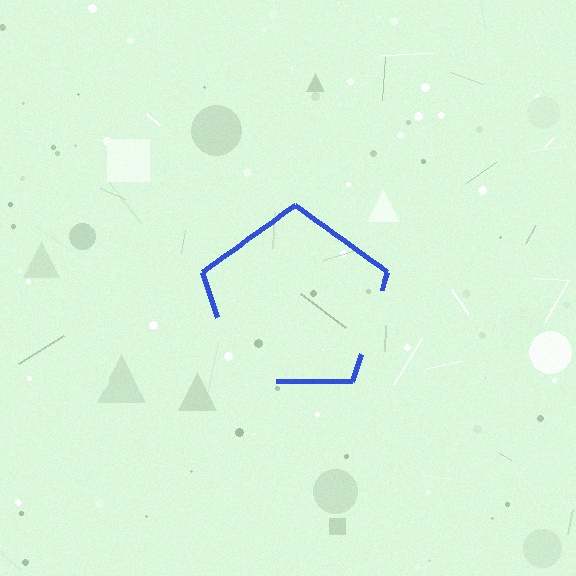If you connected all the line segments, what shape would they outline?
They would outline a pentagon.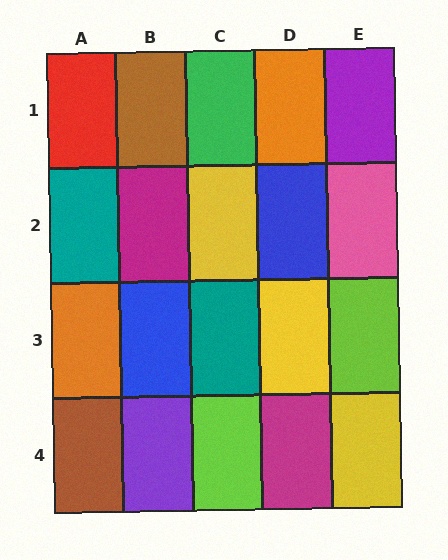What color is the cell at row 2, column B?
Magenta.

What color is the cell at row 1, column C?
Green.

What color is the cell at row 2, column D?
Blue.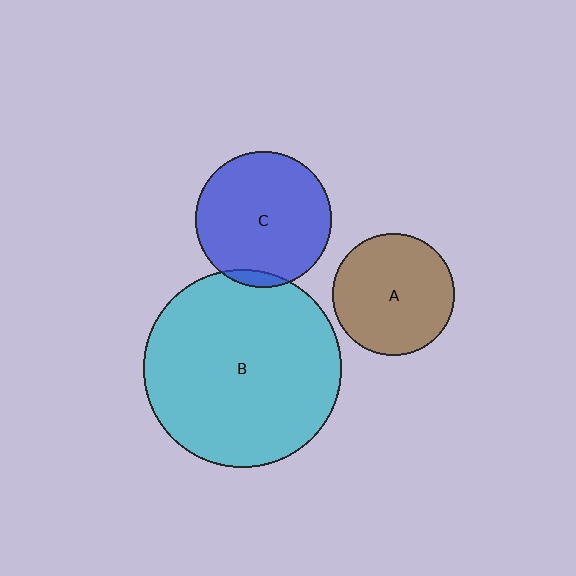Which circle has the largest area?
Circle B (cyan).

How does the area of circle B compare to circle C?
Approximately 2.1 times.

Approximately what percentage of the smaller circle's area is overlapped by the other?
Approximately 5%.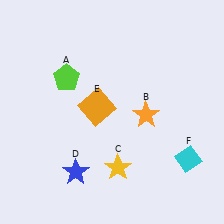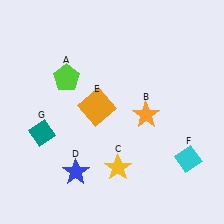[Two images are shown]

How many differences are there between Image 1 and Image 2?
There is 1 difference between the two images.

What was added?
A teal diamond (G) was added in Image 2.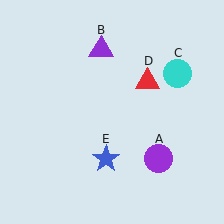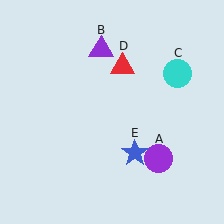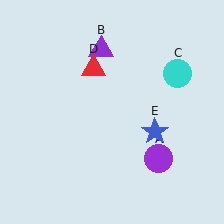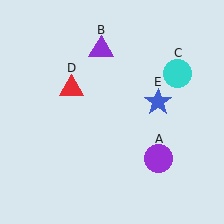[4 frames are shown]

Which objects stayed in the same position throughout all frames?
Purple circle (object A) and purple triangle (object B) and cyan circle (object C) remained stationary.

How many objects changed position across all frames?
2 objects changed position: red triangle (object D), blue star (object E).